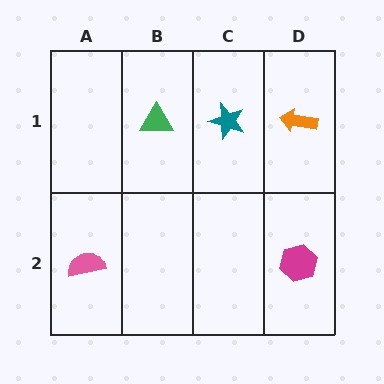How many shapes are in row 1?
3 shapes.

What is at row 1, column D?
An orange arrow.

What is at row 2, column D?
A magenta hexagon.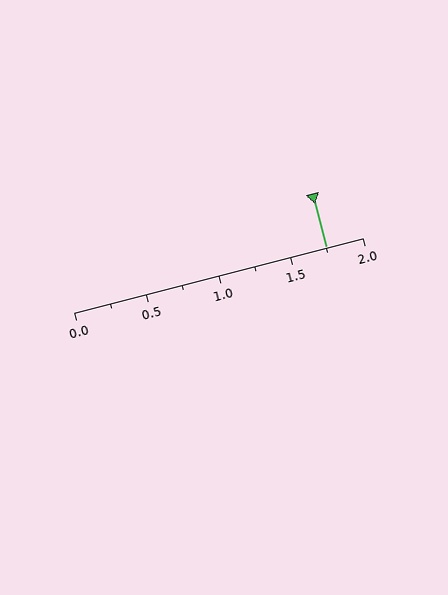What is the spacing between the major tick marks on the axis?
The major ticks are spaced 0.5 apart.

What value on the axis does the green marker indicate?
The marker indicates approximately 1.75.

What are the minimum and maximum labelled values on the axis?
The axis runs from 0.0 to 2.0.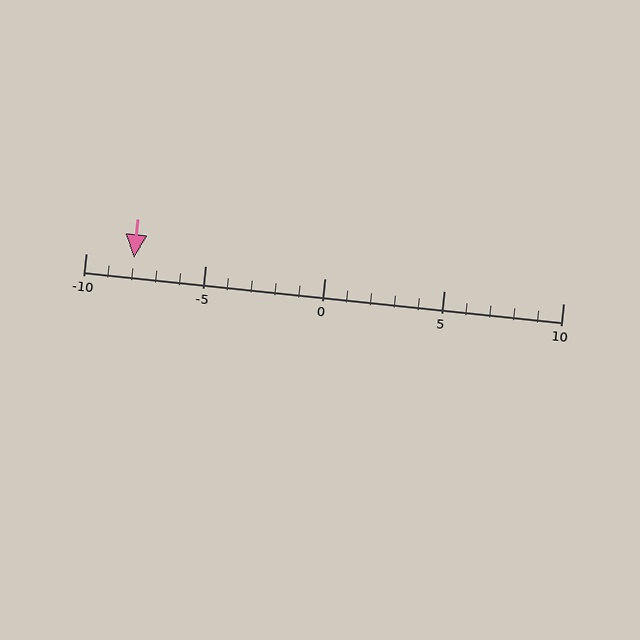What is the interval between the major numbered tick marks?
The major tick marks are spaced 5 units apart.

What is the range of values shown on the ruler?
The ruler shows values from -10 to 10.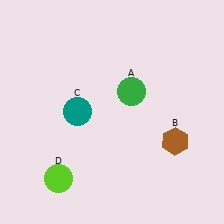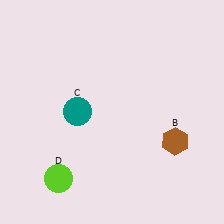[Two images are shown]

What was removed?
The green circle (A) was removed in Image 2.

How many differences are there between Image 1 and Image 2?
There is 1 difference between the two images.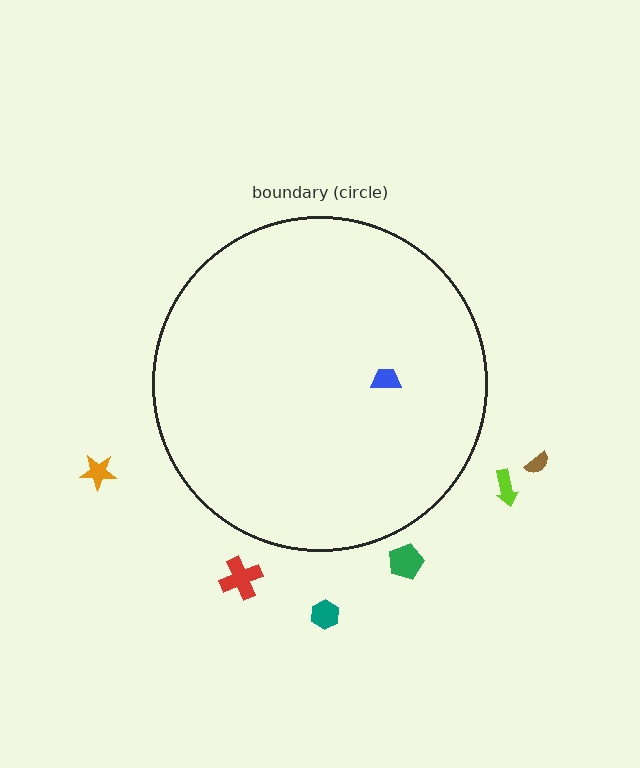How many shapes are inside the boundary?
1 inside, 6 outside.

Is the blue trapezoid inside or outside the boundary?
Inside.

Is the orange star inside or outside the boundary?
Outside.